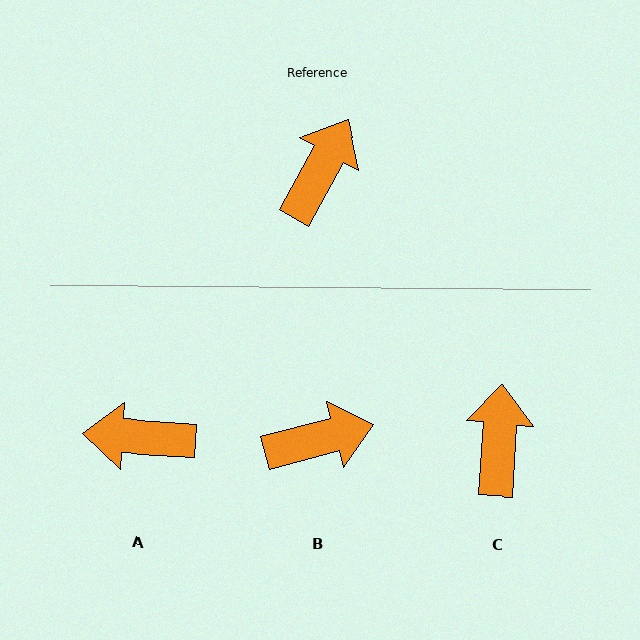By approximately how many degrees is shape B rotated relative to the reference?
Approximately 46 degrees clockwise.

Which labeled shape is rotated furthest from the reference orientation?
A, about 115 degrees away.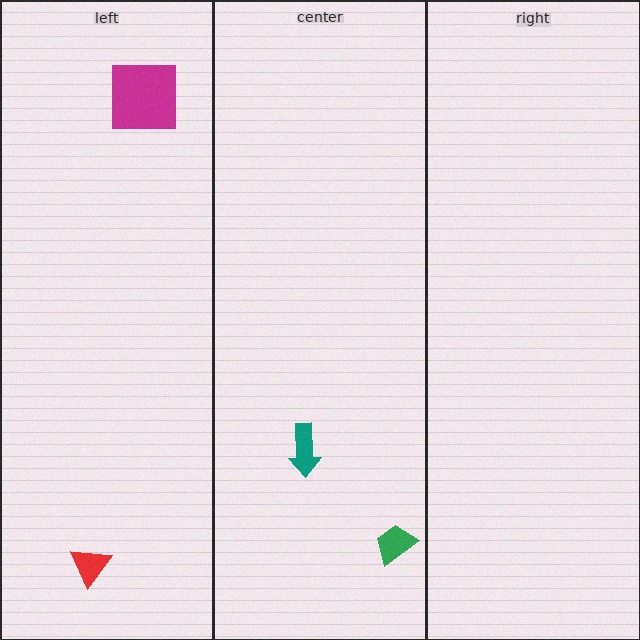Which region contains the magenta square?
The left region.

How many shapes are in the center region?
2.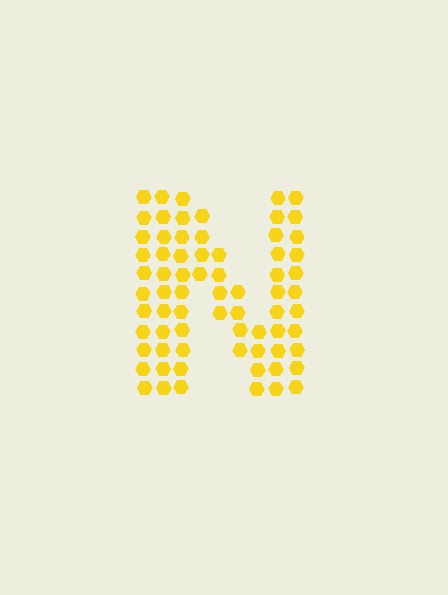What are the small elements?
The small elements are hexagons.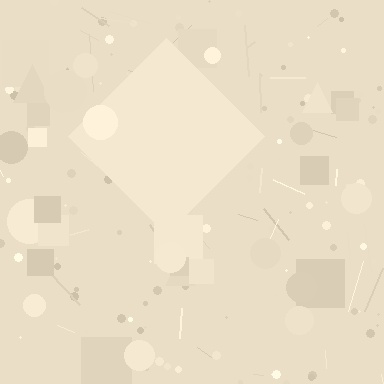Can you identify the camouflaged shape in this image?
The camouflaged shape is a diamond.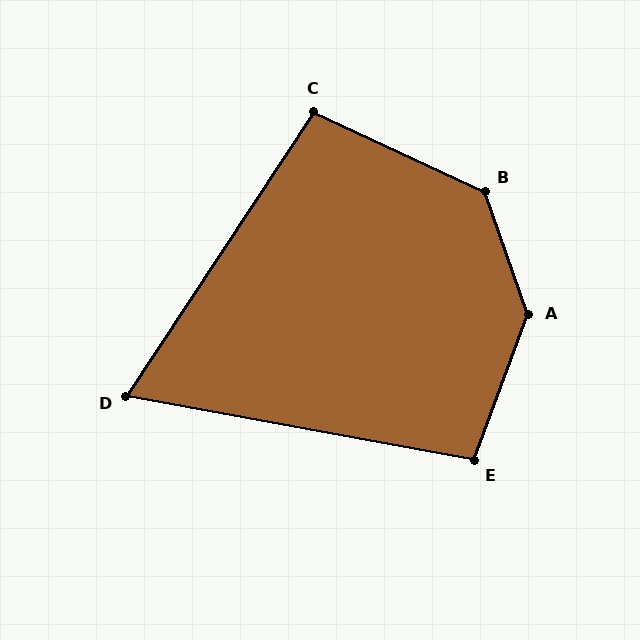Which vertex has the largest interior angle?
A, at approximately 140 degrees.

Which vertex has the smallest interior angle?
D, at approximately 67 degrees.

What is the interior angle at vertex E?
Approximately 100 degrees (obtuse).